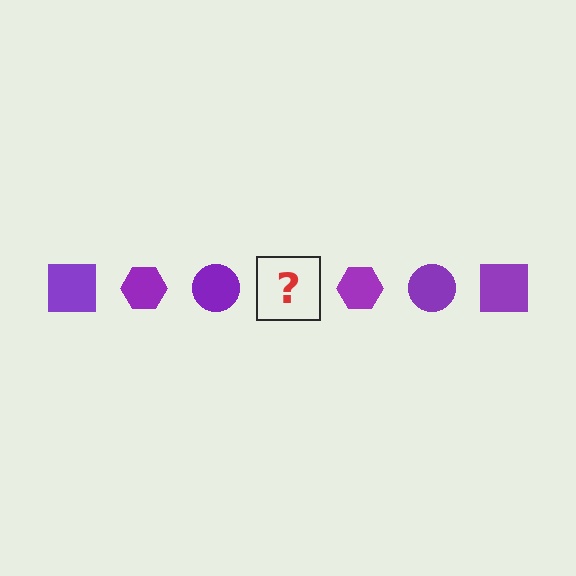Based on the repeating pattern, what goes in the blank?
The blank should be a purple square.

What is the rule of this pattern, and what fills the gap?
The rule is that the pattern cycles through square, hexagon, circle shapes in purple. The gap should be filled with a purple square.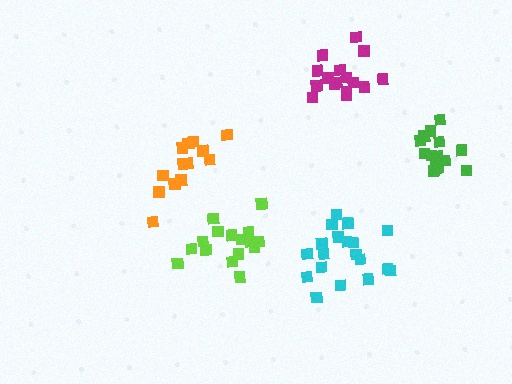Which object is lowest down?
The cyan cluster is bottommost.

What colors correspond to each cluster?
The clusters are colored: green, cyan, lime, orange, magenta.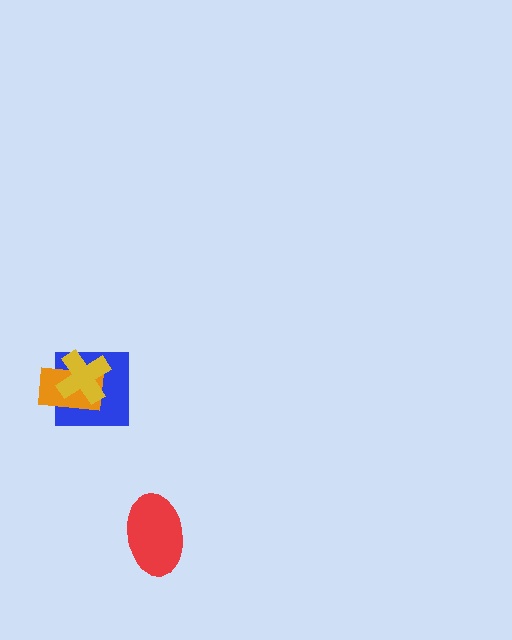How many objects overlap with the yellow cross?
2 objects overlap with the yellow cross.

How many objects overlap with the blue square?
2 objects overlap with the blue square.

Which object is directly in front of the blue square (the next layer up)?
The orange rectangle is directly in front of the blue square.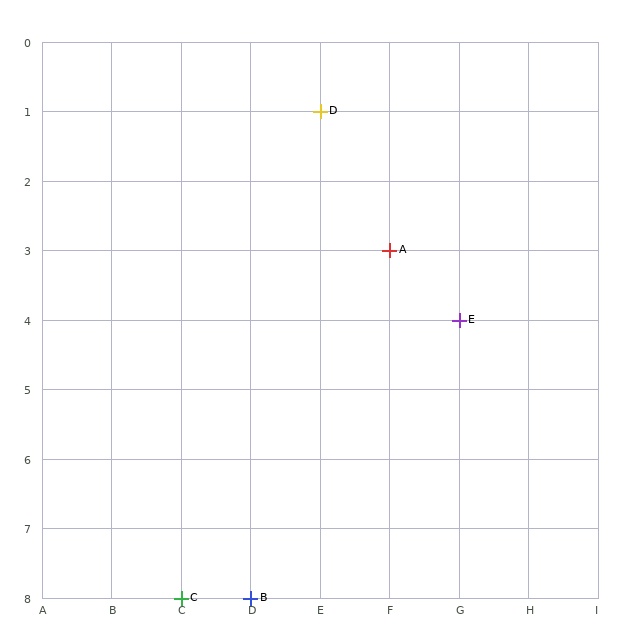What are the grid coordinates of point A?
Point A is at grid coordinates (F, 3).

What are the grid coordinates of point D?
Point D is at grid coordinates (E, 1).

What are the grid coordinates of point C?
Point C is at grid coordinates (C, 8).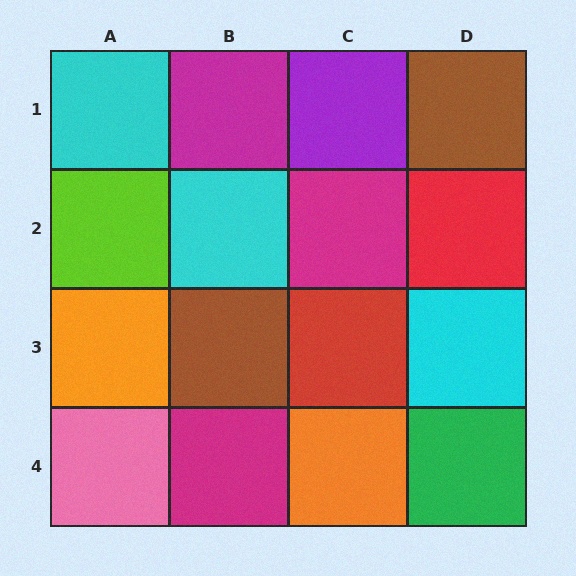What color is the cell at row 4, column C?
Orange.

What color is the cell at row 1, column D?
Brown.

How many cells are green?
1 cell is green.